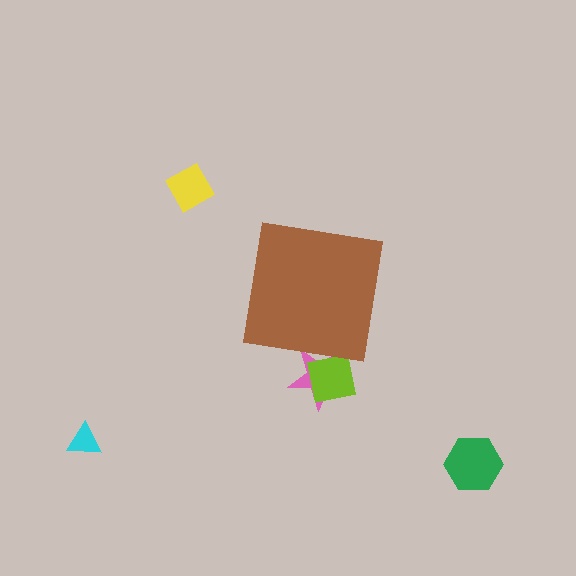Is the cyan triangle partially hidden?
No, the cyan triangle is fully visible.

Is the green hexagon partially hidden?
No, the green hexagon is fully visible.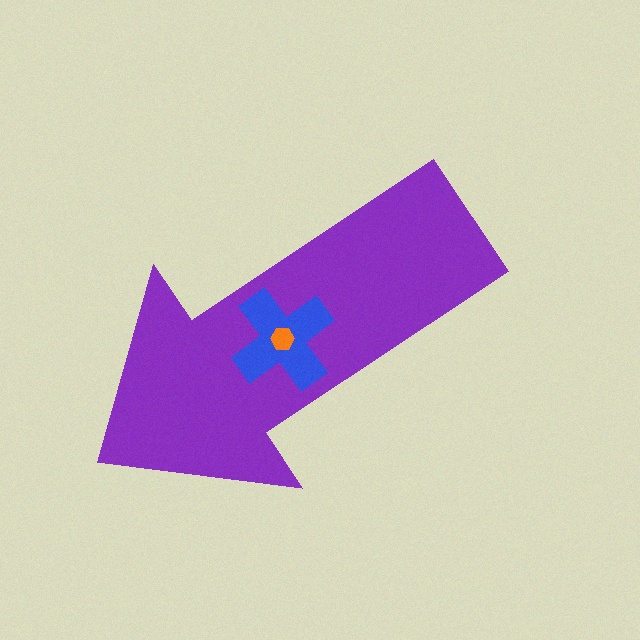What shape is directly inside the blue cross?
The orange hexagon.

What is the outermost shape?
The purple arrow.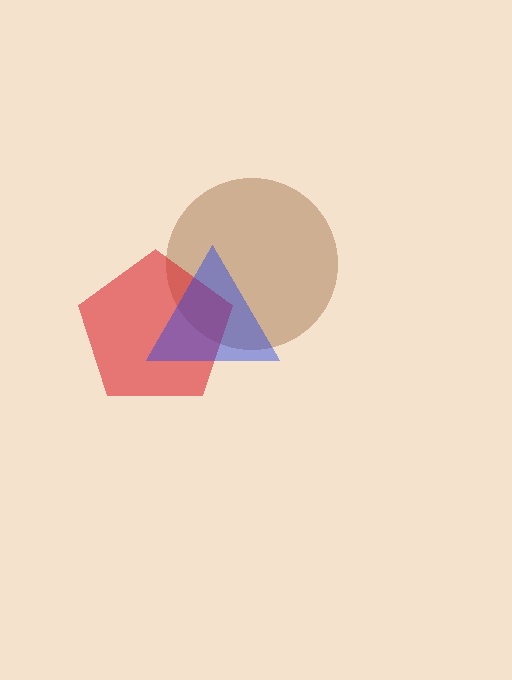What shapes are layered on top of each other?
The layered shapes are: a brown circle, a red pentagon, a blue triangle.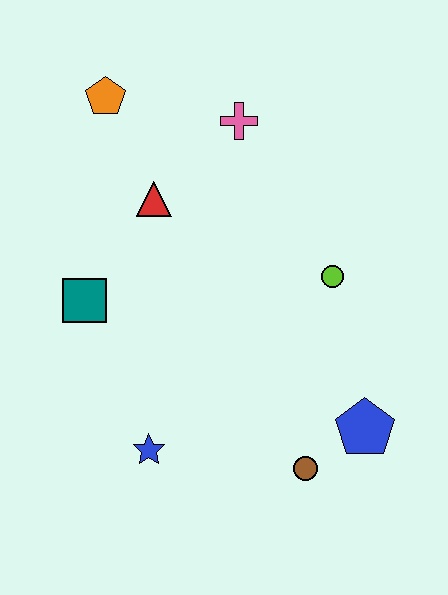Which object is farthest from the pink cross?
The brown circle is farthest from the pink cross.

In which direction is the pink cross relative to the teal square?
The pink cross is above the teal square.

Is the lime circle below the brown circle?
No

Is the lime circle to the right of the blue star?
Yes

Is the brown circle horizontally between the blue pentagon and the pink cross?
Yes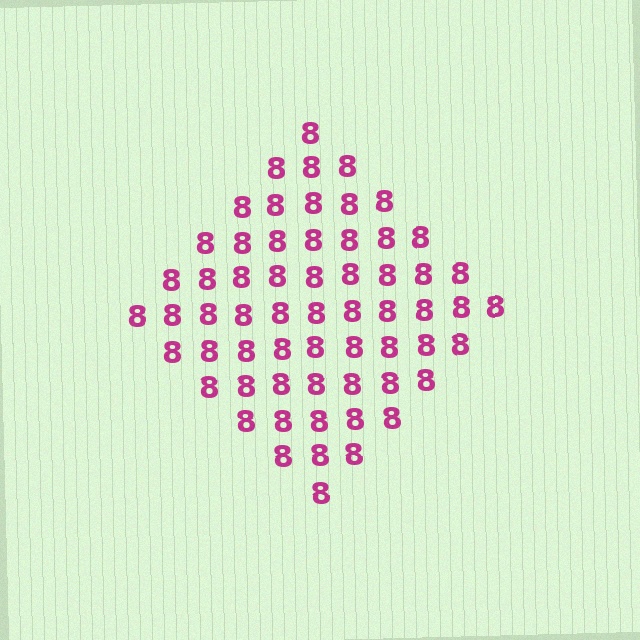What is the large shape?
The large shape is a diamond.